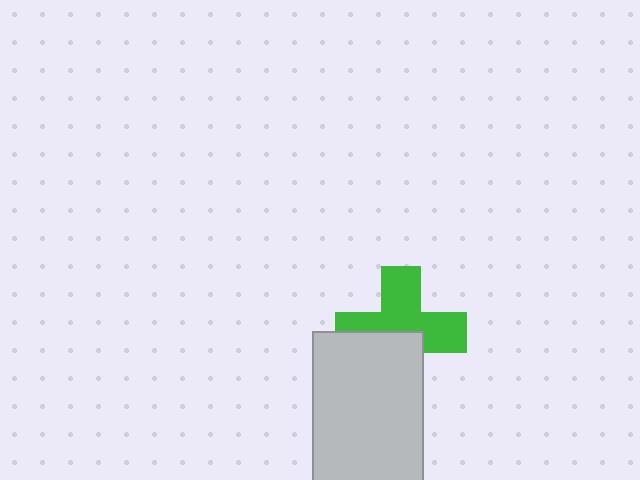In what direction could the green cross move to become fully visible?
The green cross could move up. That would shift it out from behind the light gray rectangle entirely.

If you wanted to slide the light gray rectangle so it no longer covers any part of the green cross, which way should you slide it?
Slide it down — that is the most direct way to separate the two shapes.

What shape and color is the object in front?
The object in front is a light gray rectangle.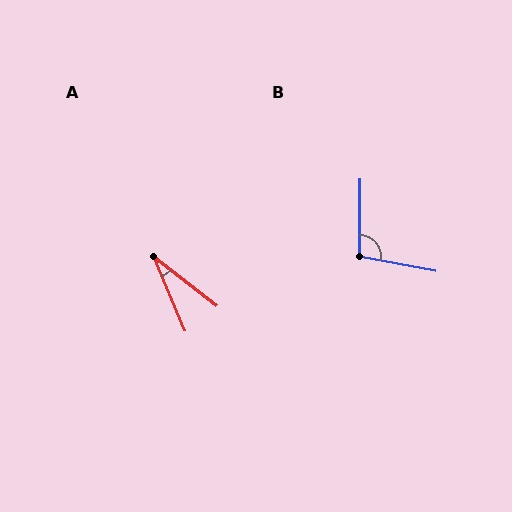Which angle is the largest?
B, at approximately 100 degrees.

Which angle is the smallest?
A, at approximately 29 degrees.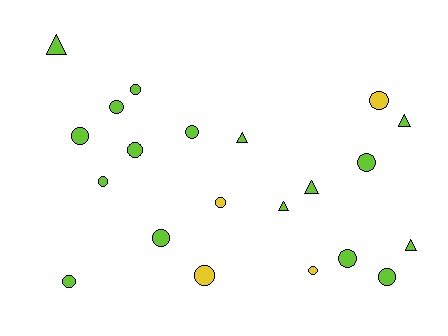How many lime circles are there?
There are 11 lime circles.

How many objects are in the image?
There are 21 objects.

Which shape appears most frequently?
Circle, with 15 objects.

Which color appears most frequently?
Lime, with 17 objects.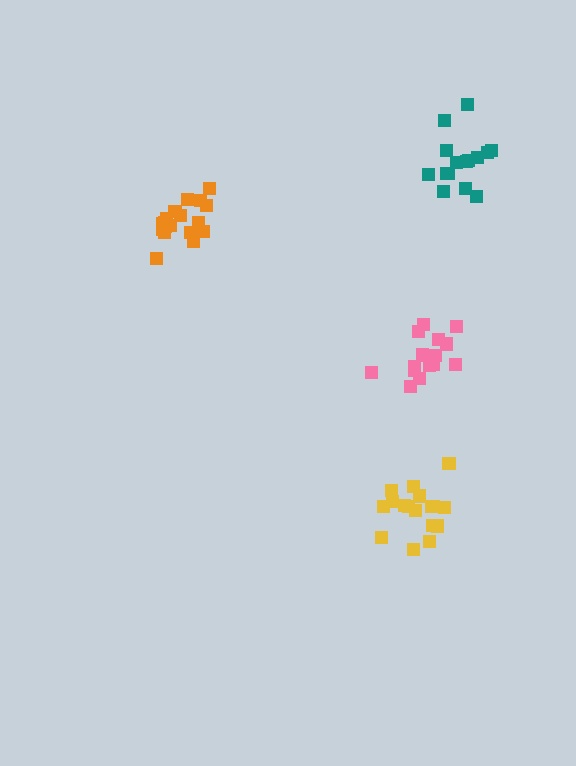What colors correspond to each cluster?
The clusters are colored: teal, pink, yellow, orange.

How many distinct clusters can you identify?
There are 4 distinct clusters.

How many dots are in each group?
Group 1: 15 dots, Group 2: 15 dots, Group 3: 17 dots, Group 4: 18 dots (65 total).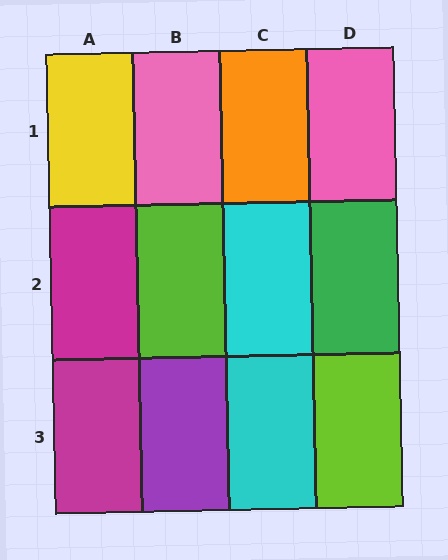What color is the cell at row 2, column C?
Cyan.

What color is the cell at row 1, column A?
Yellow.